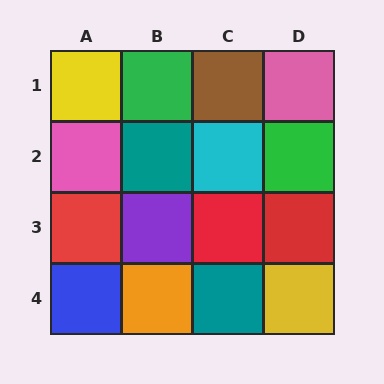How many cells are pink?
2 cells are pink.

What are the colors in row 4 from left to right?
Blue, orange, teal, yellow.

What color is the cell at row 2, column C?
Cyan.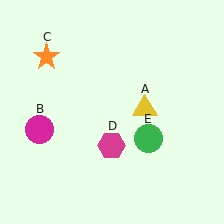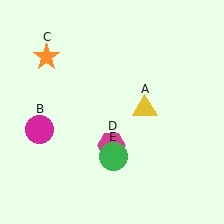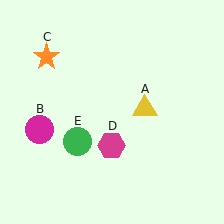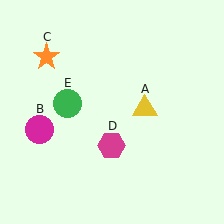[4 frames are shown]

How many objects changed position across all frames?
1 object changed position: green circle (object E).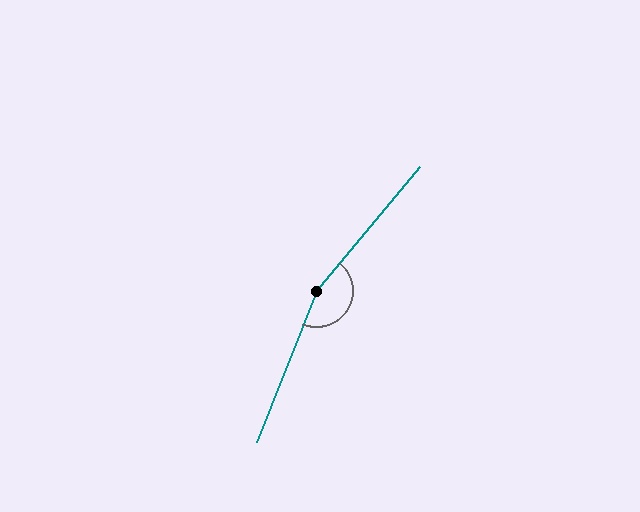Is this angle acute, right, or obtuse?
It is obtuse.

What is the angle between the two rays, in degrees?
Approximately 162 degrees.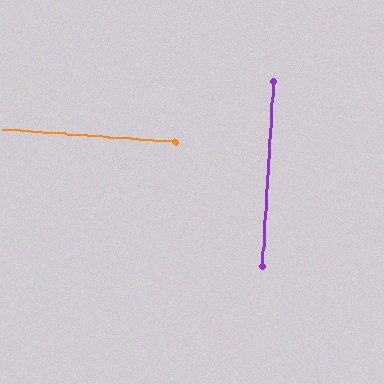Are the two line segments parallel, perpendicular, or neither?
Perpendicular — they meet at approximately 89°.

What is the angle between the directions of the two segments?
Approximately 89 degrees.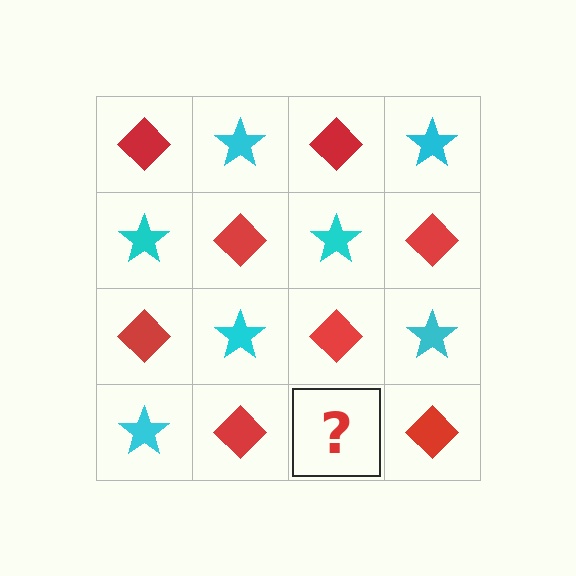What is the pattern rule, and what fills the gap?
The rule is that it alternates red diamond and cyan star in a checkerboard pattern. The gap should be filled with a cyan star.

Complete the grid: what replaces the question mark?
The question mark should be replaced with a cyan star.